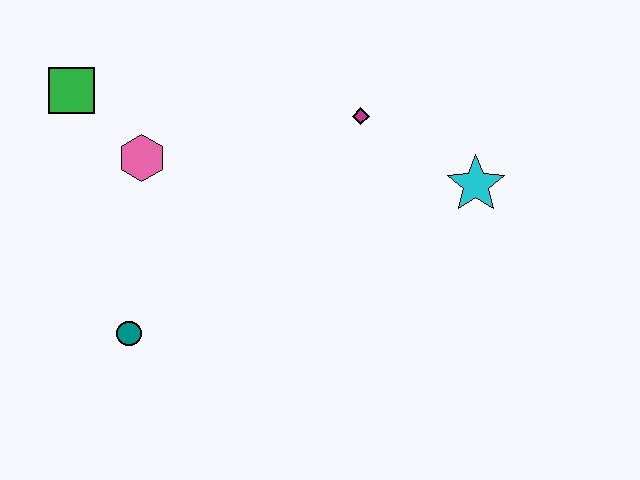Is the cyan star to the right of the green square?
Yes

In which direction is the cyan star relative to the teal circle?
The cyan star is to the right of the teal circle.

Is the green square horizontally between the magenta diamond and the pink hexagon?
No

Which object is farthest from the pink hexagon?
The cyan star is farthest from the pink hexagon.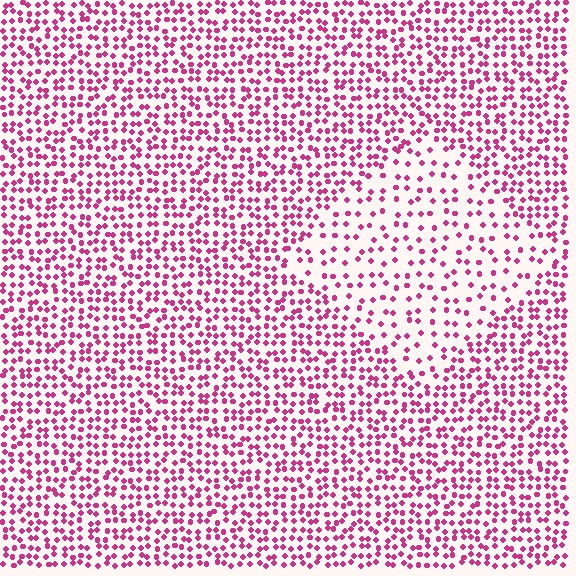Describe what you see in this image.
The image contains small magenta elements arranged at two different densities. A diamond-shaped region is visible where the elements are less densely packed than the surrounding area.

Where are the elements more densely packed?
The elements are more densely packed outside the diamond boundary.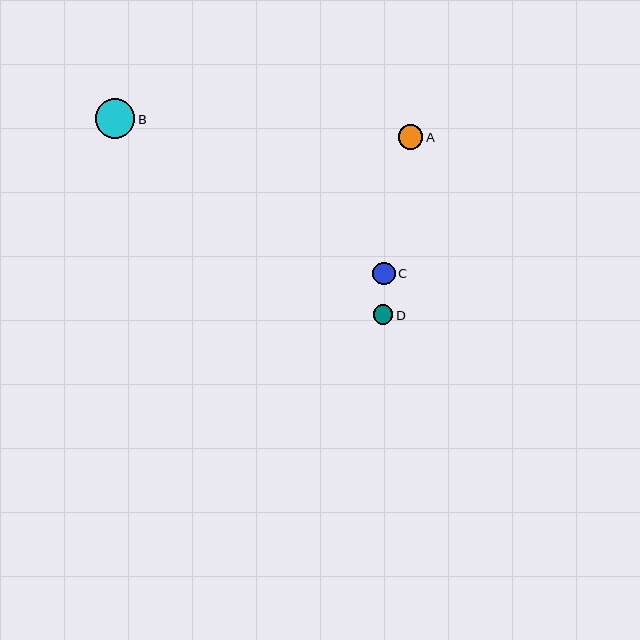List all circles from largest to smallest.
From largest to smallest: B, A, C, D.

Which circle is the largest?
Circle B is the largest with a size of approximately 40 pixels.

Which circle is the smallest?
Circle D is the smallest with a size of approximately 19 pixels.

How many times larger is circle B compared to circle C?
Circle B is approximately 1.8 times the size of circle C.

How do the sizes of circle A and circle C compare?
Circle A and circle C are approximately the same size.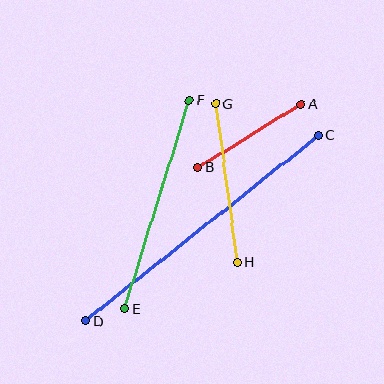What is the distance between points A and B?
The distance is approximately 121 pixels.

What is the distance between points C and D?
The distance is approximately 297 pixels.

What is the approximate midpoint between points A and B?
The midpoint is at approximately (250, 136) pixels.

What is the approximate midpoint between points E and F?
The midpoint is at approximately (157, 204) pixels.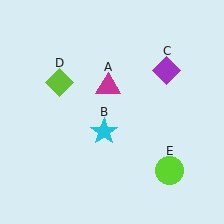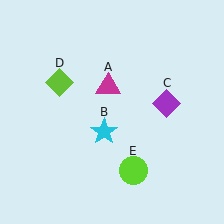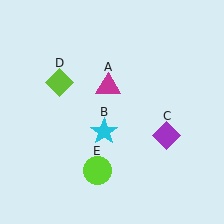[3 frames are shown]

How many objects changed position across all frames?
2 objects changed position: purple diamond (object C), lime circle (object E).